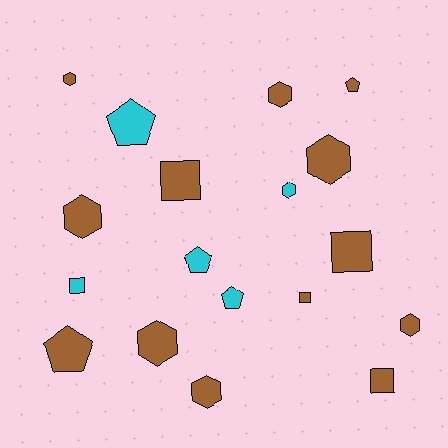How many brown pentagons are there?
There are 2 brown pentagons.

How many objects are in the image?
There are 18 objects.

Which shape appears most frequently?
Hexagon, with 8 objects.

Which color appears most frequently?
Brown, with 13 objects.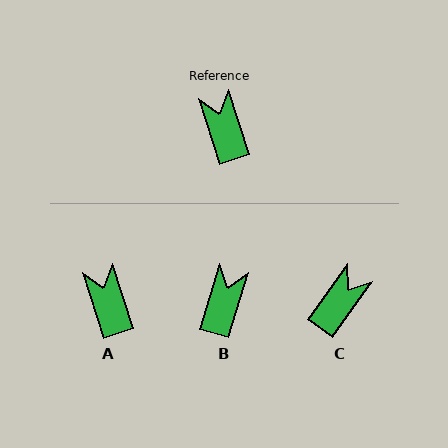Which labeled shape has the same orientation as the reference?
A.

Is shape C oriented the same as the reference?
No, it is off by about 54 degrees.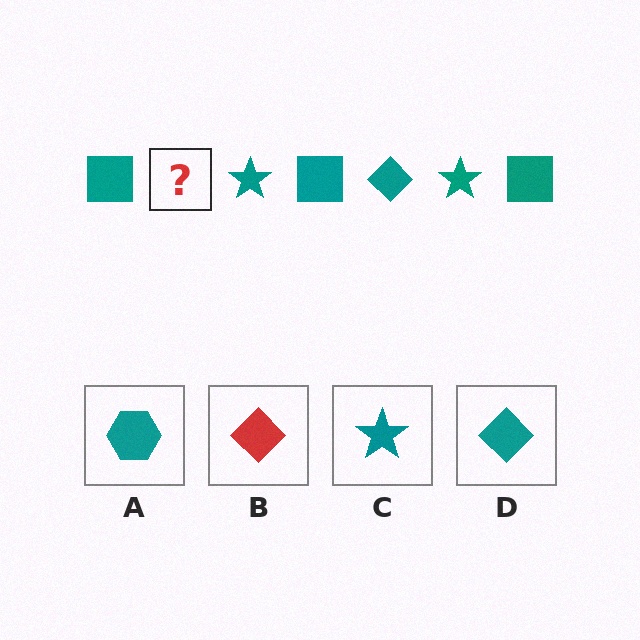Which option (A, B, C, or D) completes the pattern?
D.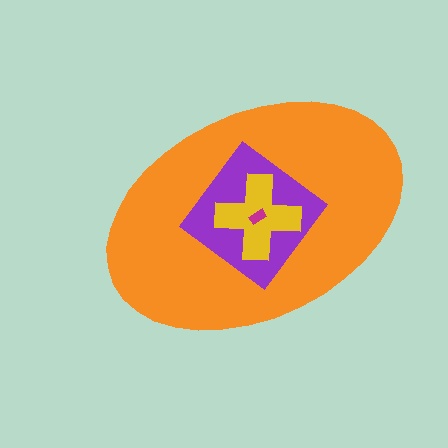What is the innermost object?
The magenta rectangle.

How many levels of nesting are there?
4.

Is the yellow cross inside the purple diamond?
Yes.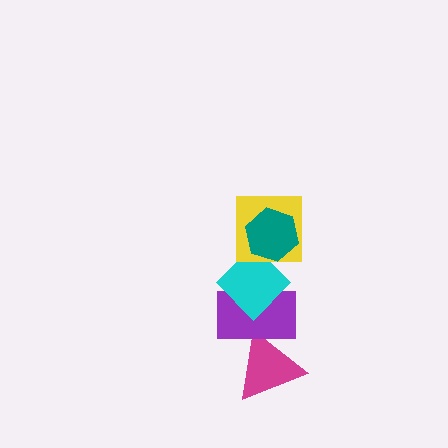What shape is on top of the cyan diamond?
The yellow square is on top of the cyan diamond.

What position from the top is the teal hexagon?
The teal hexagon is 1st from the top.